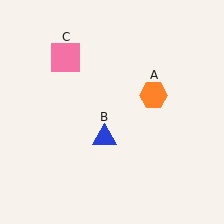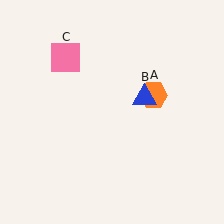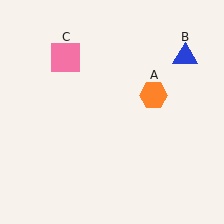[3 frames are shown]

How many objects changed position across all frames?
1 object changed position: blue triangle (object B).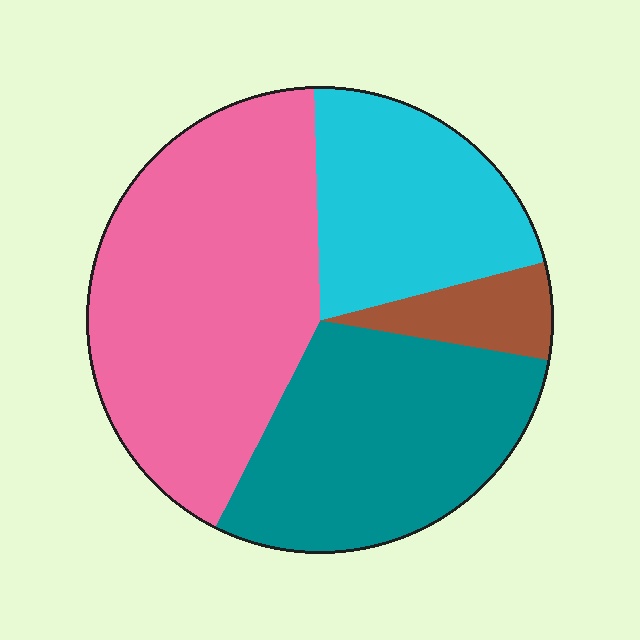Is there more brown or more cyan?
Cyan.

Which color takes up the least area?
Brown, at roughly 5%.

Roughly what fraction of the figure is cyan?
Cyan takes up less than a quarter of the figure.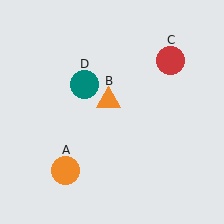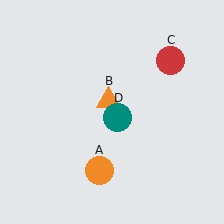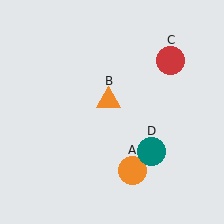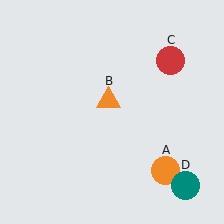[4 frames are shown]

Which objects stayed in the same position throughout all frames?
Orange triangle (object B) and red circle (object C) remained stationary.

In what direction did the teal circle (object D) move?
The teal circle (object D) moved down and to the right.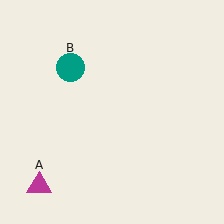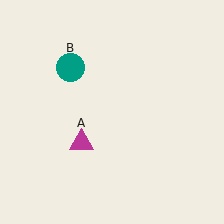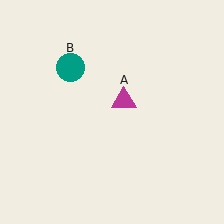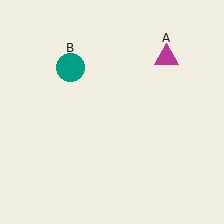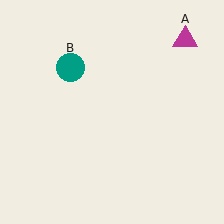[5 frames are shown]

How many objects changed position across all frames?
1 object changed position: magenta triangle (object A).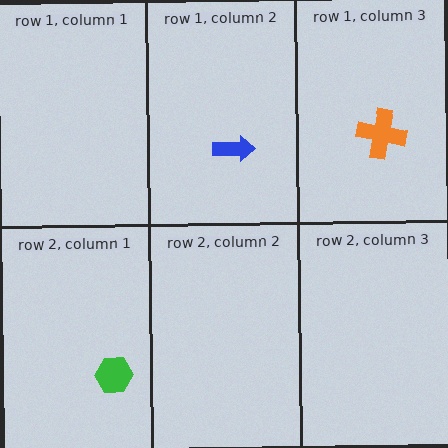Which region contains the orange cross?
The row 1, column 3 region.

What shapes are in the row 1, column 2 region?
The blue arrow.